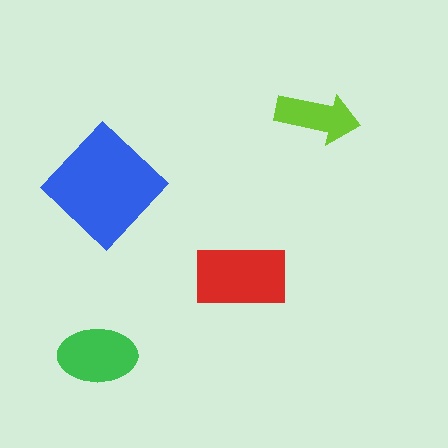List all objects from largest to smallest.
The blue diamond, the red rectangle, the green ellipse, the lime arrow.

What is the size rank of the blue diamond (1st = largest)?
1st.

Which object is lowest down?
The green ellipse is bottommost.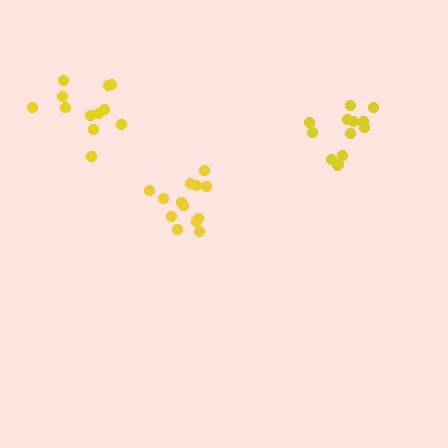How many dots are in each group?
Group 1: 13 dots, Group 2: 14 dots, Group 3: 12 dots (39 total).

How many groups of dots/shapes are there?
There are 3 groups.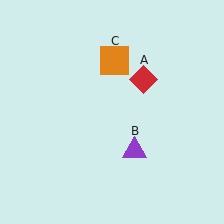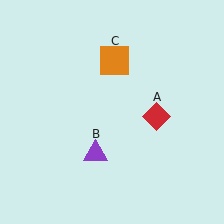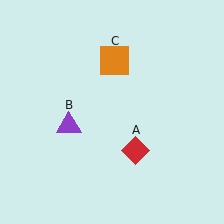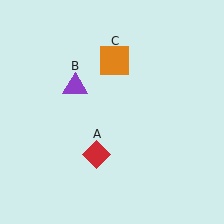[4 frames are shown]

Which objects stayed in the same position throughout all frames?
Orange square (object C) remained stationary.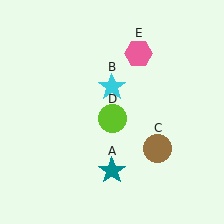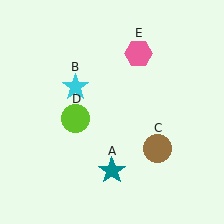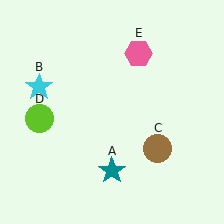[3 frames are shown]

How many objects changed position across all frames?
2 objects changed position: cyan star (object B), lime circle (object D).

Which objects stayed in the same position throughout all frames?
Teal star (object A) and brown circle (object C) and pink hexagon (object E) remained stationary.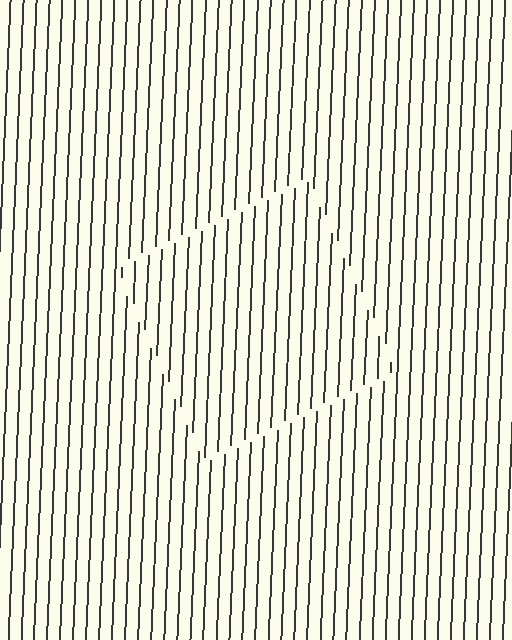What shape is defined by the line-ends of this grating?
An illusory square. The interior of the shape contains the same grating, shifted by half a period — the contour is defined by the phase discontinuity where line-ends from the inner and outer gratings abut.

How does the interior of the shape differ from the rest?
The interior of the shape contains the same grating, shifted by half a period — the contour is defined by the phase discontinuity where line-ends from the inner and outer gratings abut.